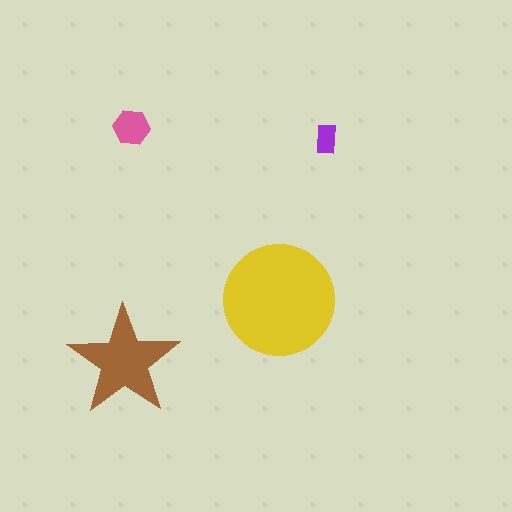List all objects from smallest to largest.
The purple rectangle, the pink hexagon, the brown star, the yellow circle.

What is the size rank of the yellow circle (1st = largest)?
1st.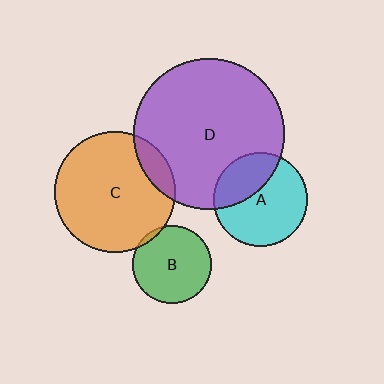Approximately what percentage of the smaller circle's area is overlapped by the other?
Approximately 35%.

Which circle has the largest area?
Circle D (purple).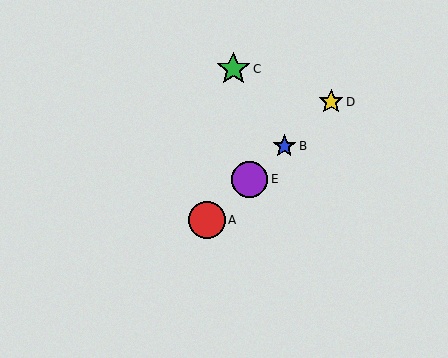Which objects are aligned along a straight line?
Objects A, B, D, E are aligned along a straight line.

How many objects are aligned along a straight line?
4 objects (A, B, D, E) are aligned along a straight line.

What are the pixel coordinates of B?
Object B is at (284, 146).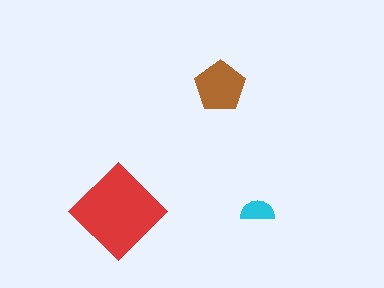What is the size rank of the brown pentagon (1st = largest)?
2nd.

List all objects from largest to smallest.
The red diamond, the brown pentagon, the cyan semicircle.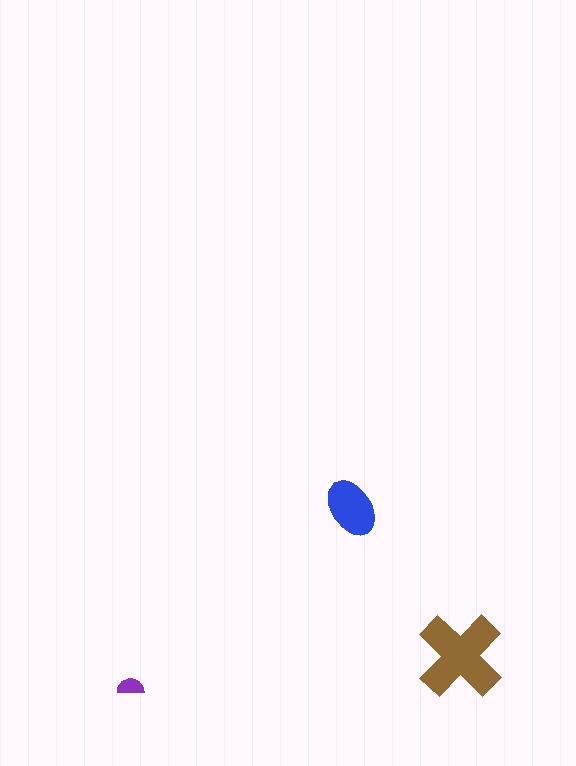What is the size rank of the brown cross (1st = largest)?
1st.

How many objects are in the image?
There are 3 objects in the image.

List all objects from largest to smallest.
The brown cross, the blue ellipse, the purple semicircle.